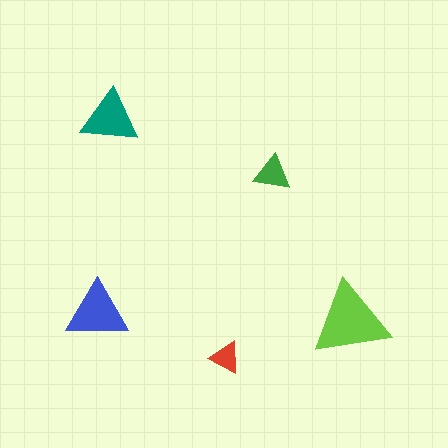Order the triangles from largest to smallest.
the lime one, the blue one, the teal one, the green one, the red one.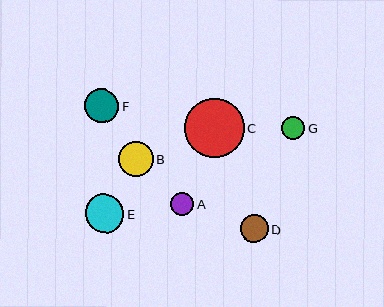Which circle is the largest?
Circle C is the largest with a size of approximately 59 pixels.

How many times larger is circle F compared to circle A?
Circle F is approximately 1.5 times the size of circle A.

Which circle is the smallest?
Circle A is the smallest with a size of approximately 23 pixels.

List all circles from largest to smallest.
From largest to smallest: C, E, B, F, D, G, A.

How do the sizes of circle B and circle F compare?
Circle B and circle F are approximately the same size.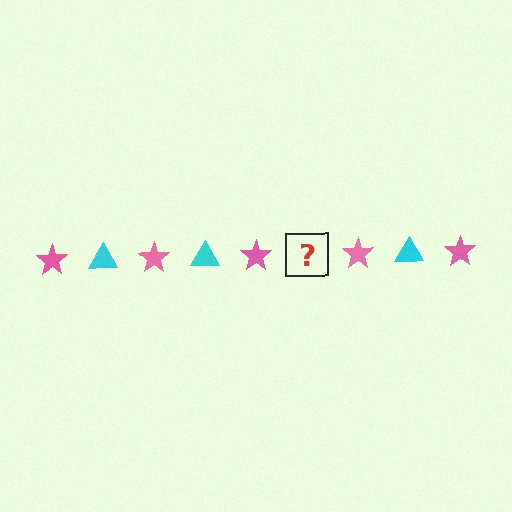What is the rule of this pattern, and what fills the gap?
The rule is that the pattern alternates between pink star and cyan triangle. The gap should be filled with a cyan triangle.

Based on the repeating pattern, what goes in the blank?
The blank should be a cyan triangle.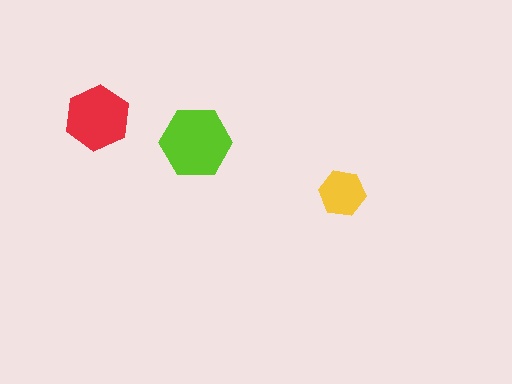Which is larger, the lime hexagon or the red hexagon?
The lime one.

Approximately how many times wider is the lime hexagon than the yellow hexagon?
About 1.5 times wider.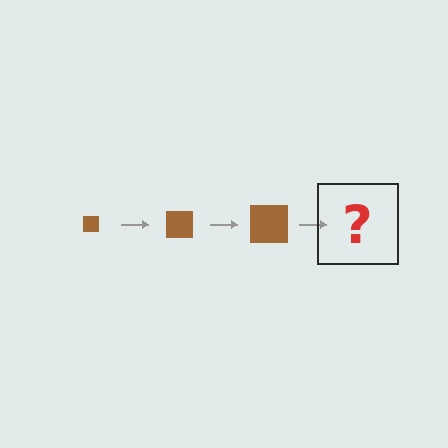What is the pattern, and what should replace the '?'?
The pattern is that the square gets progressively larger each step. The '?' should be a brown square, larger than the previous one.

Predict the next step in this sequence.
The next step is a brown square, larger than the previous one.